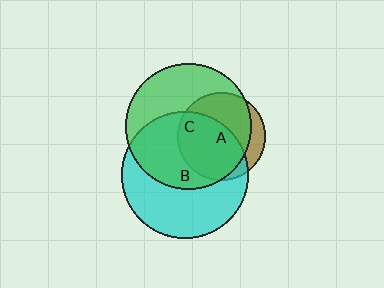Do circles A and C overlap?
Yes.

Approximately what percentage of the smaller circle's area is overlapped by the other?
Approximately 85%.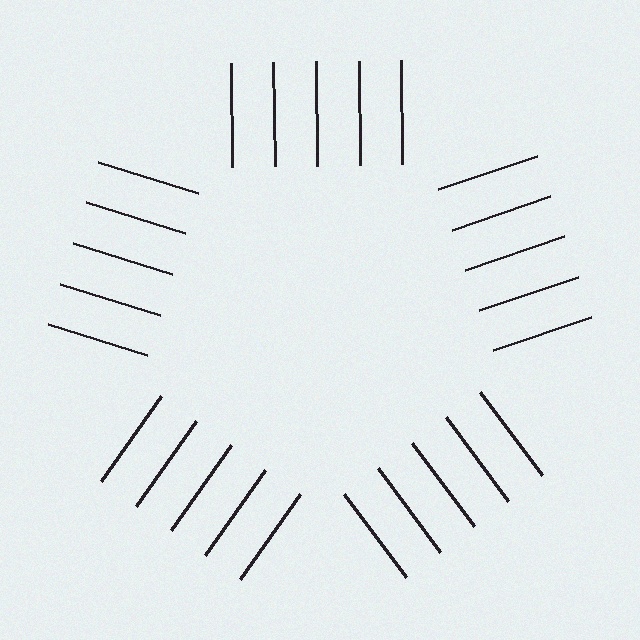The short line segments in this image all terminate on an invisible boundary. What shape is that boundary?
An illusory pentagon — the line segments terminate on its edges but no continuous stroke is drawn.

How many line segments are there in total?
25 — 5 along each of the 5 edges.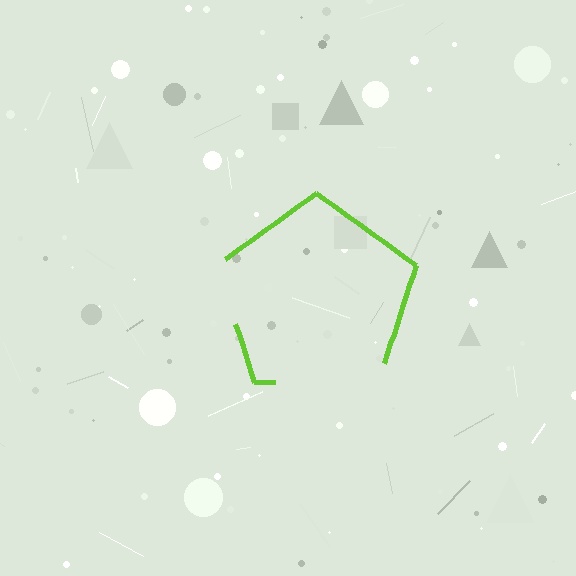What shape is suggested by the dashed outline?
The dashed outline suggests a pentagon.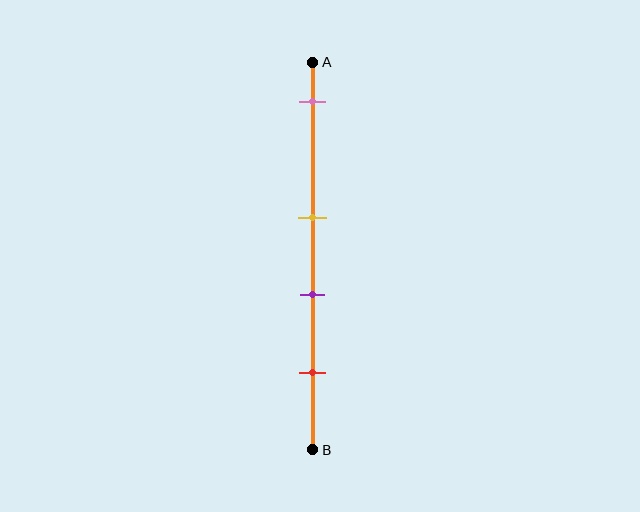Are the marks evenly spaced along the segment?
No, the marks are not evenly spaced.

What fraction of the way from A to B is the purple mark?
The purple mark is approximately 60% (0.6) of the way from A to B.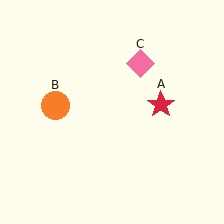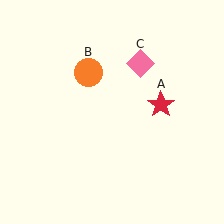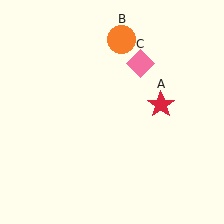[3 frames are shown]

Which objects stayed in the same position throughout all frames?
Red star (object A) and pink diamond (object C) remained stationary.